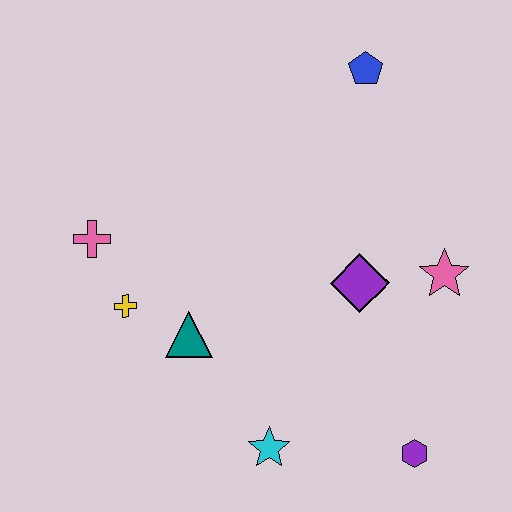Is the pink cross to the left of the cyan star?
Yes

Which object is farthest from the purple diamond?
The pink cross is farthest from the purple diamond.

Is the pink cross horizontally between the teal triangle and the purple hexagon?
No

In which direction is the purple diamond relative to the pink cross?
The purple diamond is to the right of the pink cross.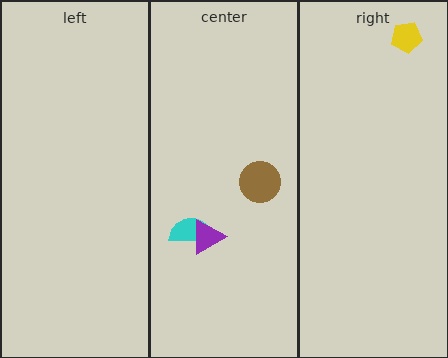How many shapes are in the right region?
1.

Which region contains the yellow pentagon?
The right region.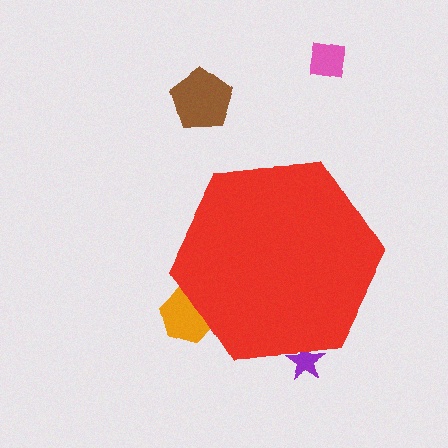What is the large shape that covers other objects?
A red hexagon.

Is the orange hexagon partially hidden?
Yes, the orange hexagon is partially hidden behind the red hexagon.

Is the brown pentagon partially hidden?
No, the brown pentagon is fully visible.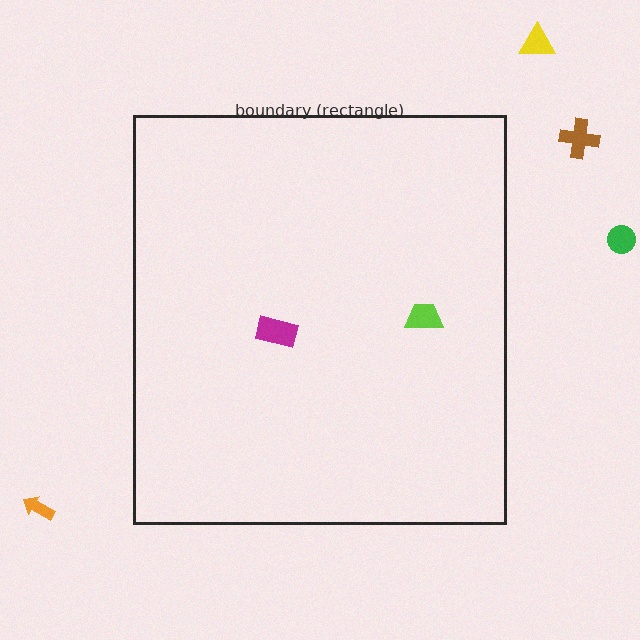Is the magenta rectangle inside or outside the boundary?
Inside.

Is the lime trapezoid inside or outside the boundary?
Inside.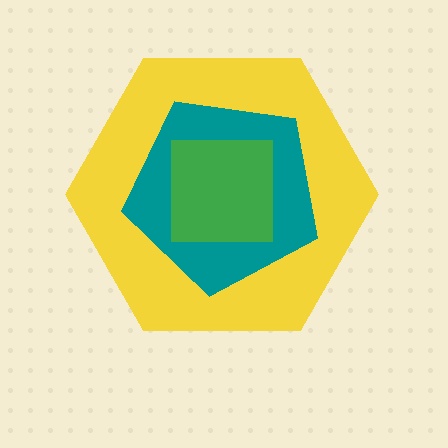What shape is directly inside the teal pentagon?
The green square.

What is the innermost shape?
The green square.